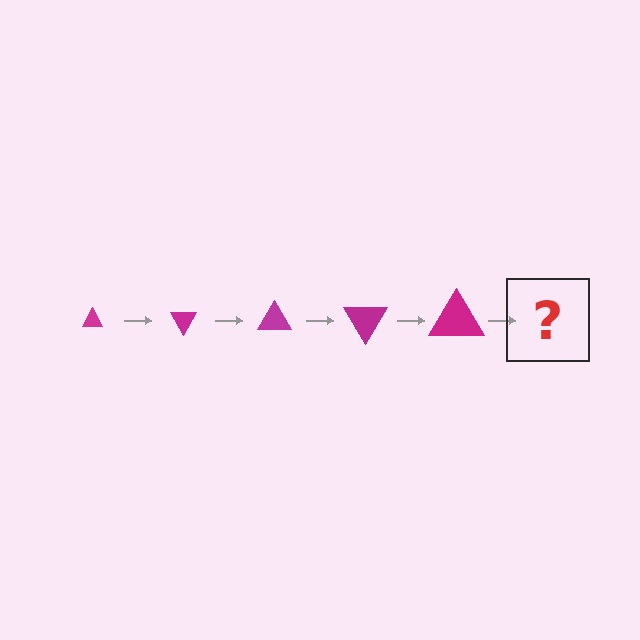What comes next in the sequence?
The next element should be a triangle, larger than the previous one and rotated 300 degrees from the start.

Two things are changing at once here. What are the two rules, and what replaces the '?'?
The two rules are that the triangle grows larger each step and it rotates 60 degrees each step. The '?' should be a triangle, larger than the previous one and rotated 300 degrees from the start.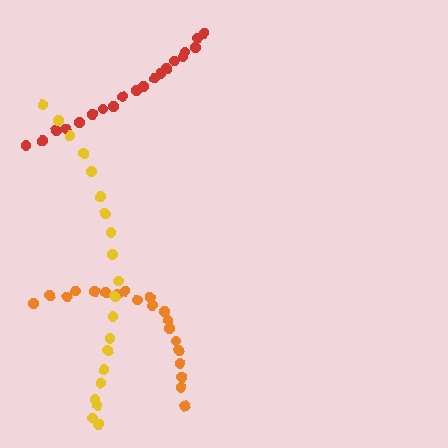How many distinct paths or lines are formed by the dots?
There are 3 distinct paths.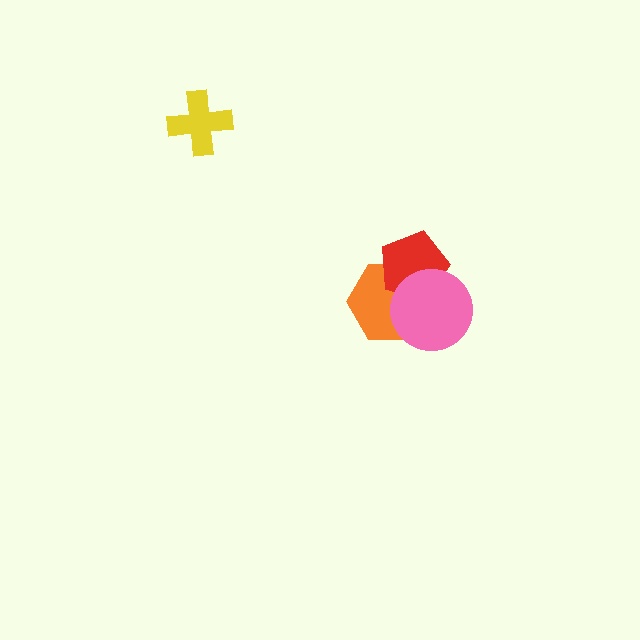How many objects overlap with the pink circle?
2 objects overlap with the pink circle.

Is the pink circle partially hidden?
No, no other shape covers it.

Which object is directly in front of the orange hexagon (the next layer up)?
The red pentagon is directly in front of the orange hexagon.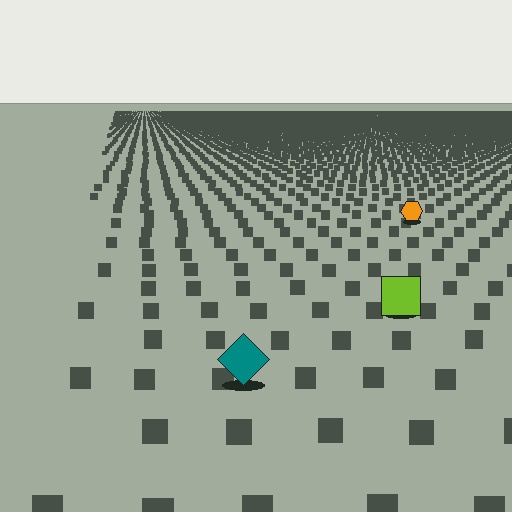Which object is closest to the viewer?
The teal diamond is closest. The texture marks near it are larger and more spread out.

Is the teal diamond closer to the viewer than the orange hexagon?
Yes. The teal diamond is closer — you can tell from the texture gradient: the ground texture is coarser near it.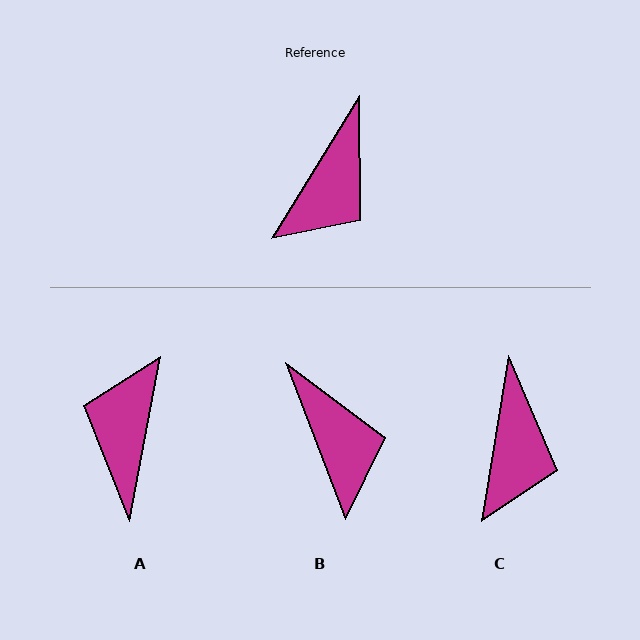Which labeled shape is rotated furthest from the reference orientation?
A, about 159 degrees away.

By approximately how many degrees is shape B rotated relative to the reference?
Approximately 53 degrees counter-clockwise.